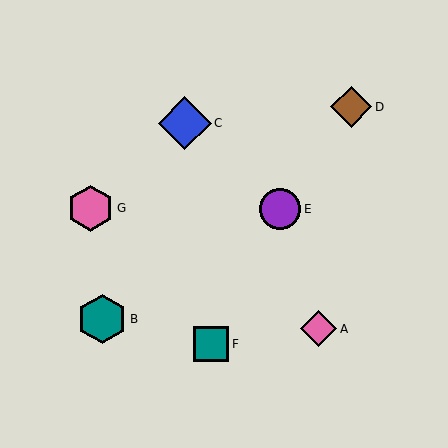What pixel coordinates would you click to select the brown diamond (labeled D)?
Click at (351, 107) to select the brown diamond D.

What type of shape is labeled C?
Shape C is a blue diamond.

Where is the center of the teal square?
The center of the teal square is at (211, 344).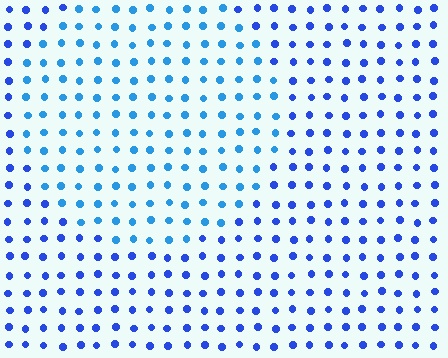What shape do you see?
I see a circle.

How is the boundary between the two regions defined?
The boundary is defined purely by a slight shift in hue (about 26 degrees). Spacing, size, and orientation are identical on both sides.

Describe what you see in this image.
The image is filled with small blue elements in a uniform arrangement. A circle-shaped region is visible where the elements are tinted to a slightly different hue, forming a subtle color boundary.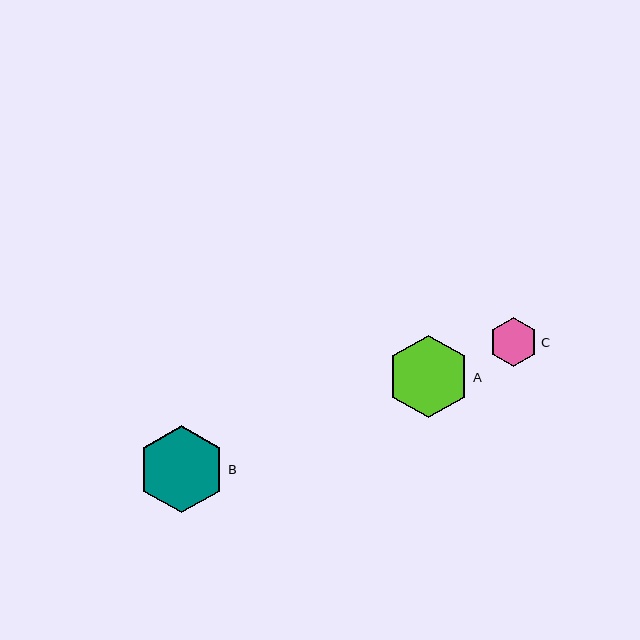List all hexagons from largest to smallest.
From largest to smallest: B, A, C.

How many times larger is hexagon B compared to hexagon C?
Hexagon B is approximately 1.8 times the size of hexagon C.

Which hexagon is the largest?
Hexagon B is the largest with a size of approximately 87 pixels.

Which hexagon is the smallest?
Hexagon C is the smallest with a size of approximately 49 pixels.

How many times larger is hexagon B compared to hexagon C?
Hexagon B is approximately 1.8 times the size of hexagon C.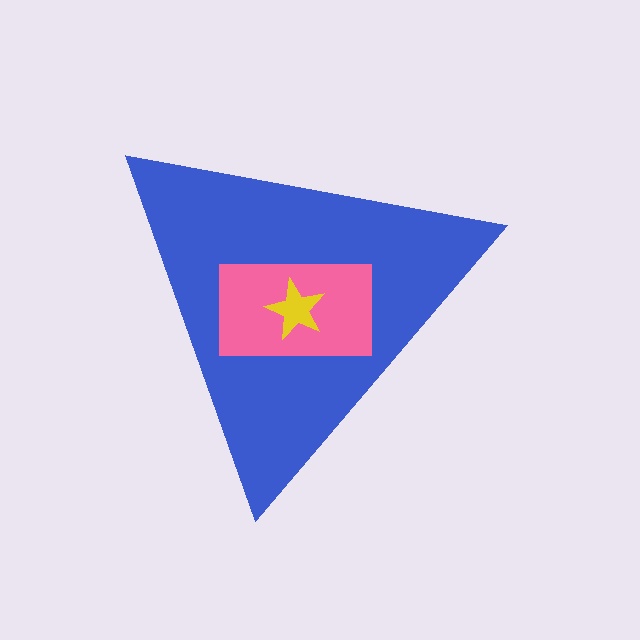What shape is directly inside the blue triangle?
The pink rectangle.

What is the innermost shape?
The yellow star.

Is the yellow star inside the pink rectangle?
Yes.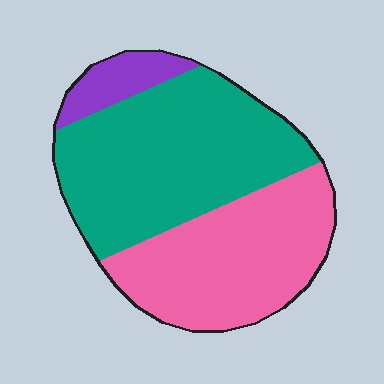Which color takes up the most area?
Teal, at roughly 50%.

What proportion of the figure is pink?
Pink covers roughly 40% of the figure.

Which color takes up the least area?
Purple, at roughly 10%.